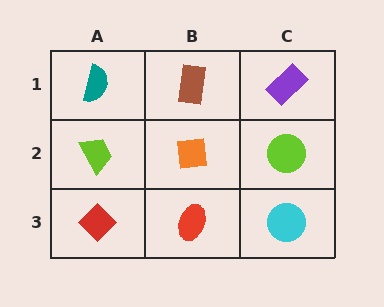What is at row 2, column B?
An orange square.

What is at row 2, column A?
A lime trapezoid.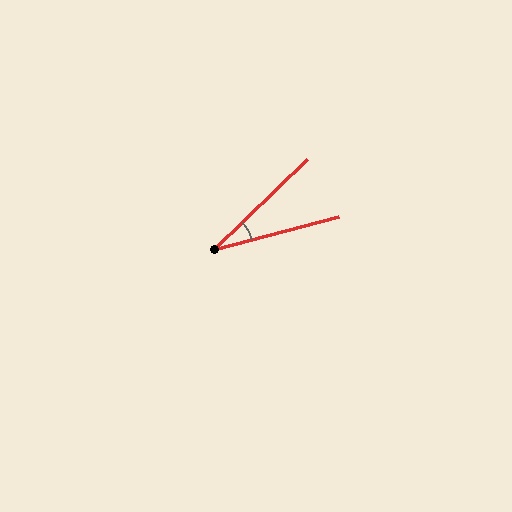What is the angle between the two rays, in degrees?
Approximately 29 degrees.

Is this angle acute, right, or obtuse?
It is acute.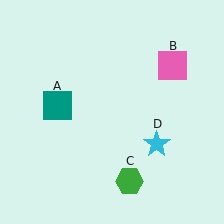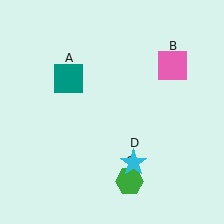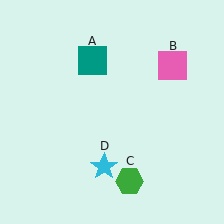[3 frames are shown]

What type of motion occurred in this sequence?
The teal square (object A), cyan star (object D) rotated clockwise around the center of the scene.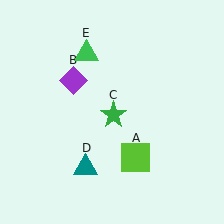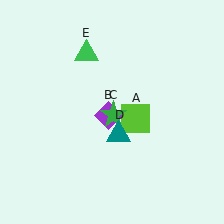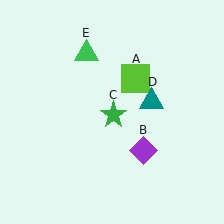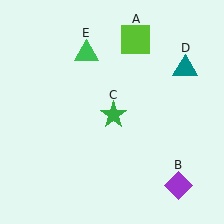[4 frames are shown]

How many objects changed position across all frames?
3 objects changed position: lime square (object A), purple diamond (object B), teal triangle (object D).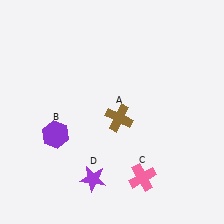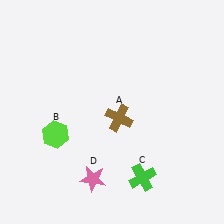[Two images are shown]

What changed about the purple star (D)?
In Image 1, D is purple. In Image 2, it changed to pink.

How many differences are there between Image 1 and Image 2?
There are 3 differences between the two images.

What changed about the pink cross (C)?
In Image 1, C is pink. In Image 2, it changed to green.